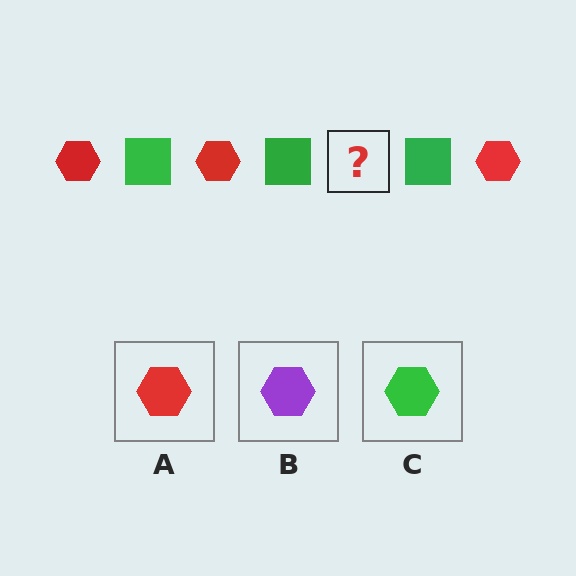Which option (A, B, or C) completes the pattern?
A.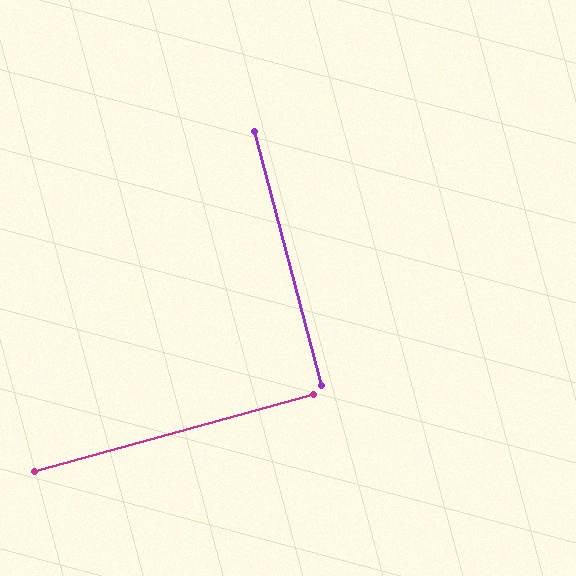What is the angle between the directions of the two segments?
Approximately 89 degrees.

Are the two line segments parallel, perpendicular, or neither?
Perpendicular — they meet at approximately 89°.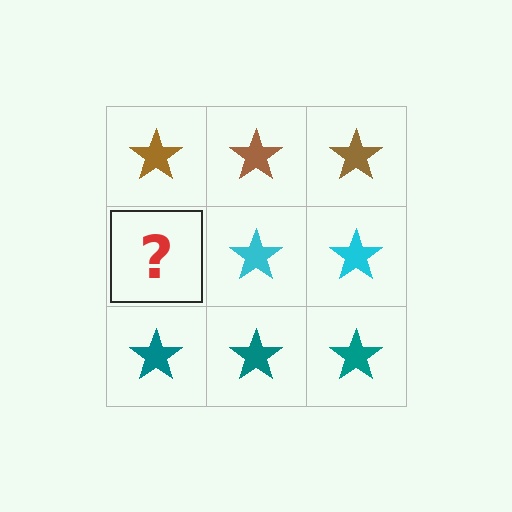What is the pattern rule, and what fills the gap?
The rule is that each row has a consistent color. The gap should be filled with a cyan star.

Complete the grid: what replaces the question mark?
The question mark should be replaced with a cyan star.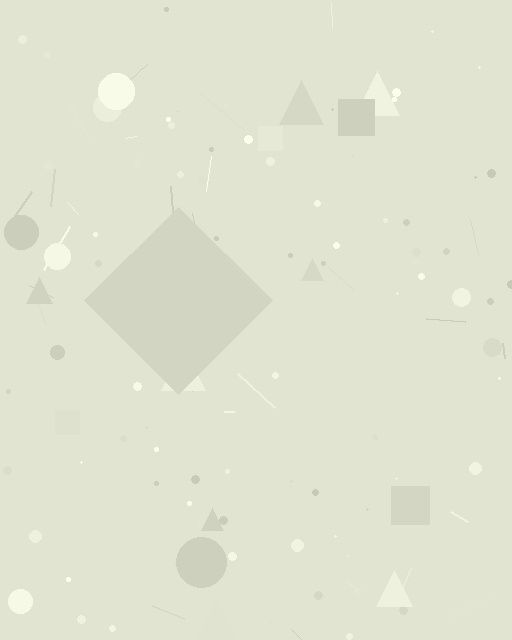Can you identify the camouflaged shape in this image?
The camouflaged shape is a diamond.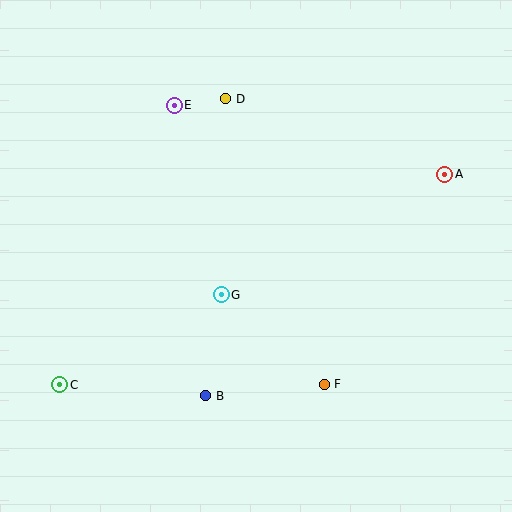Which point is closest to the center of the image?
Point G at (221, 295) is closest to the center.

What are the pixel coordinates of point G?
Point G is at (221, 295).